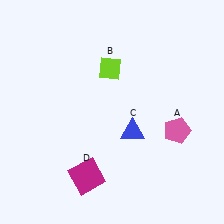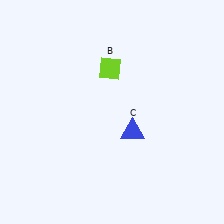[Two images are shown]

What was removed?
The magenta square (D), the pink pentagon (A) were removed in Image 2.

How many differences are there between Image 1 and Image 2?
There are 2 differences between the two images.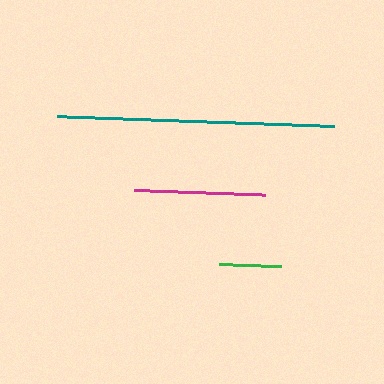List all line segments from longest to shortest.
From longest to shortest: teal, magenta, green.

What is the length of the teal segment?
The teal segment is approximately 278 pixels long.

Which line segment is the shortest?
The green line is the shortest at approximately 62 pixels.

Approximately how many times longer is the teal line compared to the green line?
The teal line is approximately 4.5 times the length of the green line.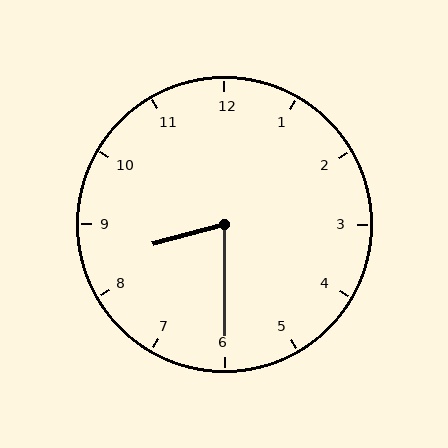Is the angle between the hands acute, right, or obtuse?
It is acute.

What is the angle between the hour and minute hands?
Approximately 75 degrees.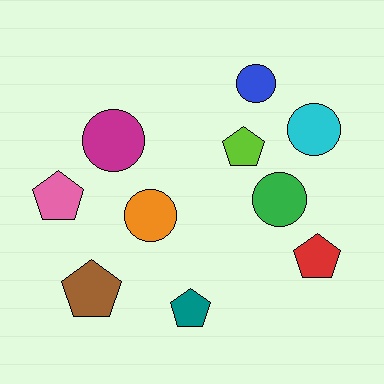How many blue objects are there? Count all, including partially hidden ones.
There is 1 blue object.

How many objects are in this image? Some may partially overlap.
There are 10 objects.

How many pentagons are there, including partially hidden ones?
There are 5 pentagons.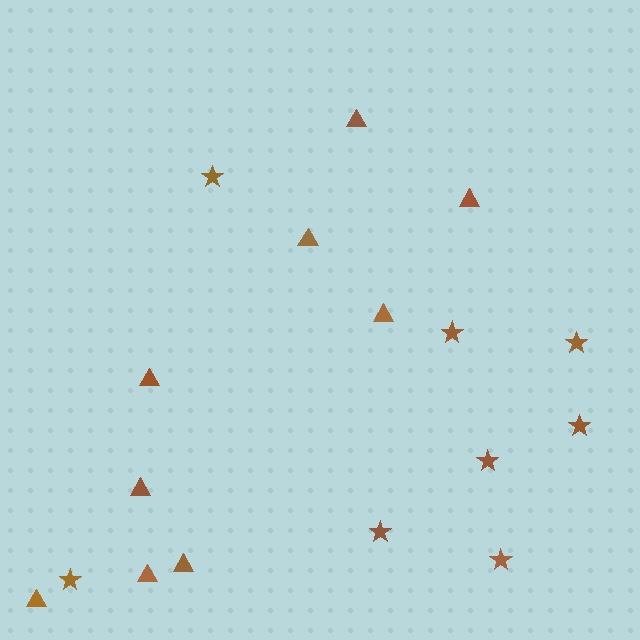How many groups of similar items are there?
There are 2 groups: one group of stars (8) and one group of triangles (9).